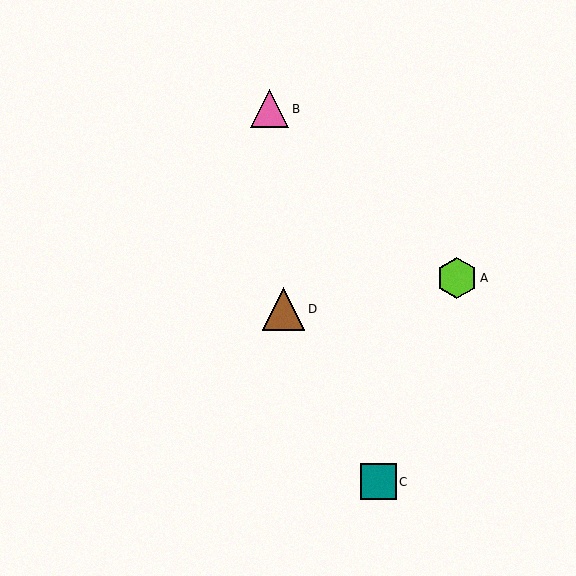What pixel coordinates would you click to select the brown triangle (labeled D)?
Click at (284, 309) to select the brown triangle D.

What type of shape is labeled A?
Shape A is a lime hexagon.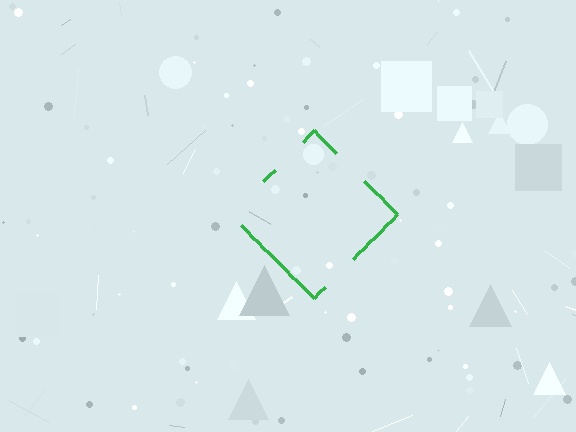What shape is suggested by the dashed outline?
The dashed outline suggests a diamond.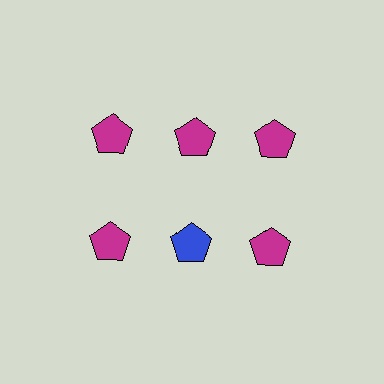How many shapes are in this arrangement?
There are 6 shapes arranged in a grid pattern.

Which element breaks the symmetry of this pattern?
The blue pentagon in the second row, second from left column breaks the symmetry. All other shapes are magenta pentagons.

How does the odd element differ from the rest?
It has a different color: blue instead of magenta.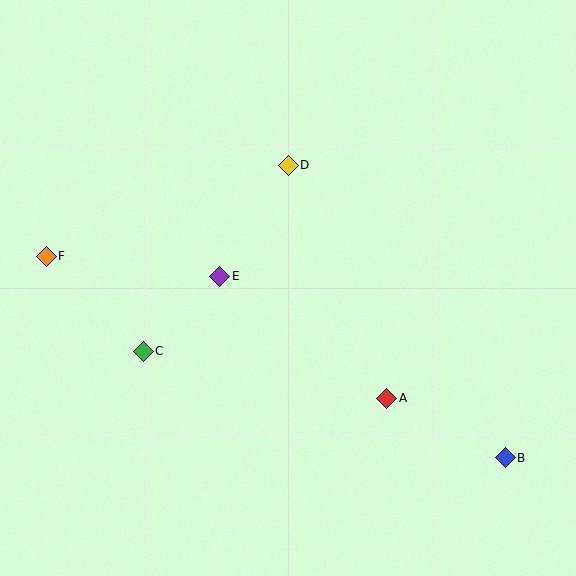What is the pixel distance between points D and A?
The distance between D and A is 253 pixels.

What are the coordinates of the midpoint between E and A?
The midpoint between E and A is at (303, 337).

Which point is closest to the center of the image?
Point E at (220, 276) is closest to the center.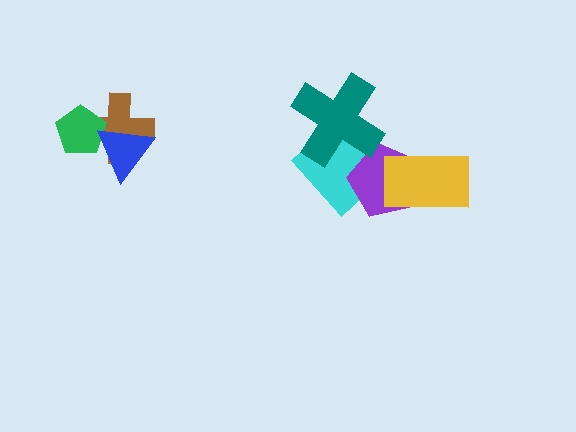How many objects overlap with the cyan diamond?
2 objects overlap with the cyan diamond.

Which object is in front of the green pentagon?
The blue triangle is in front of the green pentagon.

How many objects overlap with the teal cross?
2 objects overlap with the teal cross.